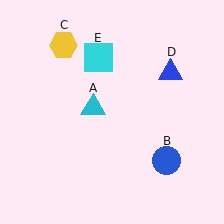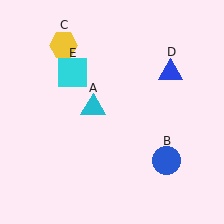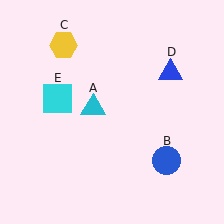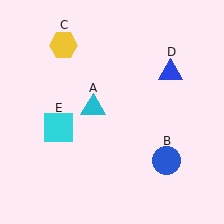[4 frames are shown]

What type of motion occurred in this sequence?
The cyan square (object E) rotated counterclockwise around the center of the scene.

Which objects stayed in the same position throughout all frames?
Cyan triangle (object A) and blue circle (object B) and yellow hexagon (object C) and blue triangle (object D) remained stationary.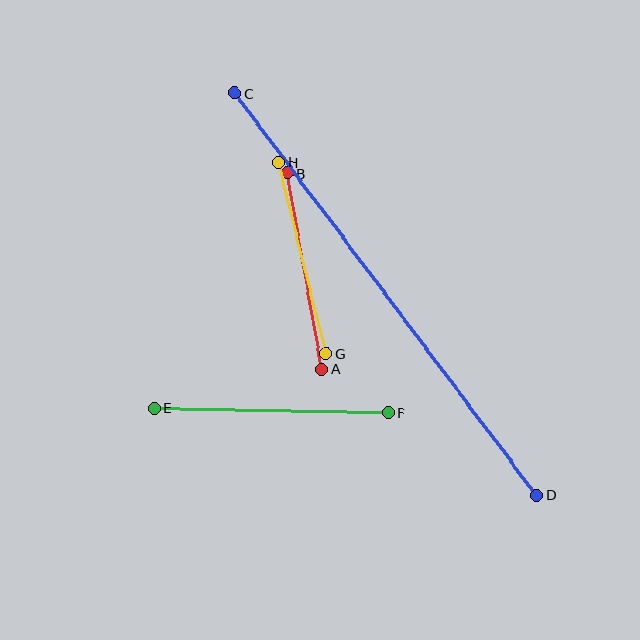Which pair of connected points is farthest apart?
Points C and D are farthest apart.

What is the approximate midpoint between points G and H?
The midpoint is at approximately (302, 258) pixels.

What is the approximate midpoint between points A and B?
The midpoint is at approximately (304, 271) pixels.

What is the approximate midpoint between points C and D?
The midpoint is at approximately (386, 294) pixels.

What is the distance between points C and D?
The distance is approximately 503 pixels.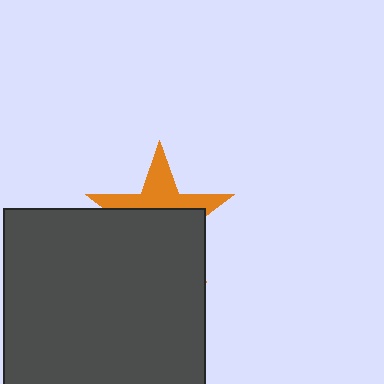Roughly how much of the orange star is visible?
A small part of it is visible (roughly 40%).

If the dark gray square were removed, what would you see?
You would see the complete orange star.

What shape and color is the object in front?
The object in front is a dark gray square.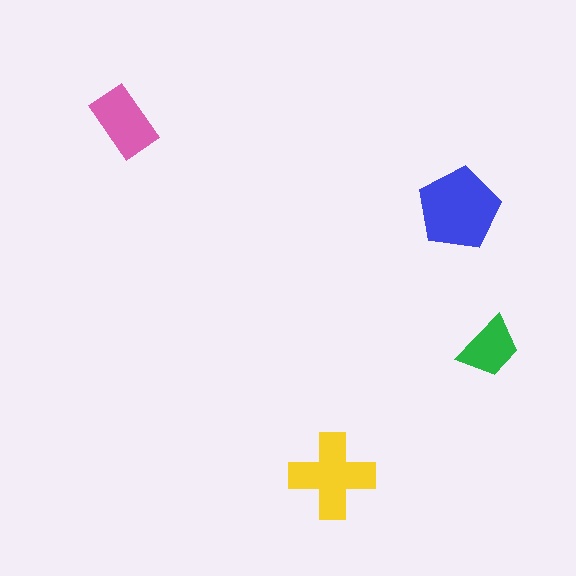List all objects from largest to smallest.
The blue pentagon, the yellow cross, the pink rectangle, the green trapezoid.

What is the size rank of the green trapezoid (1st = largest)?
4th.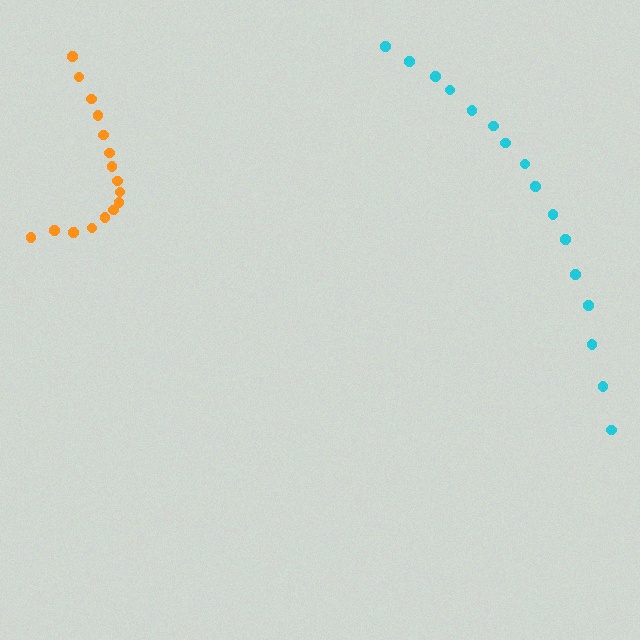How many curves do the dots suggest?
There are 2 distinct paths.